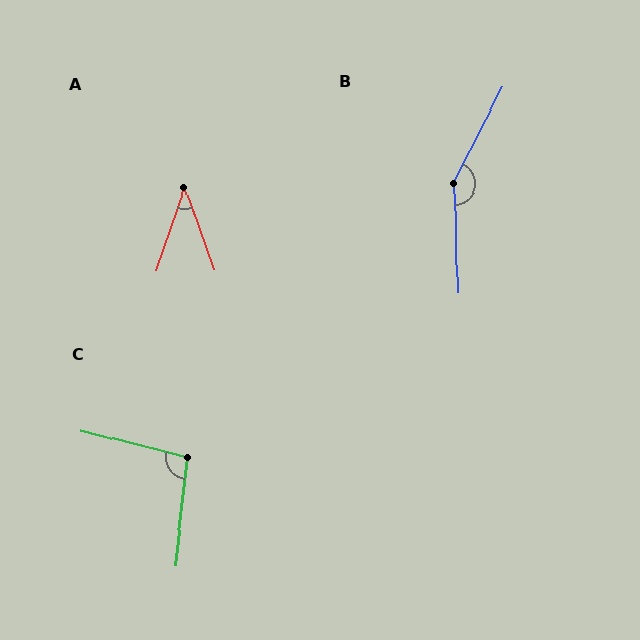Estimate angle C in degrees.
Approximately 98 degrees.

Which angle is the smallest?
A, at approximately 38 degrees.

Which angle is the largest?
B, at approximately 151 degrees.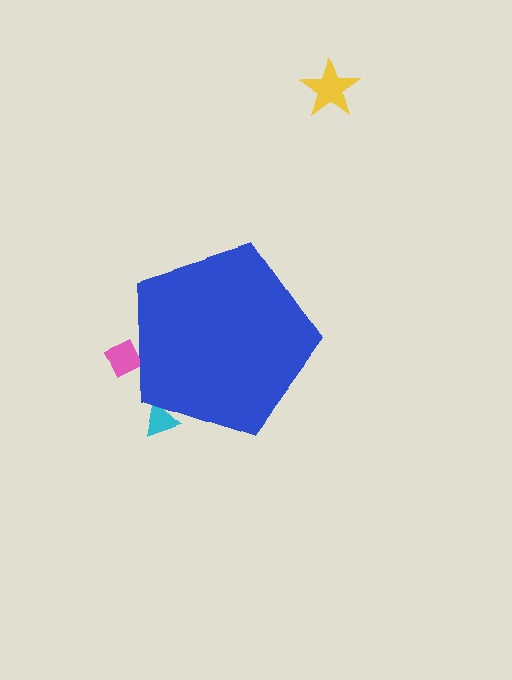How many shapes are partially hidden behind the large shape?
2 shapes are partially hidden.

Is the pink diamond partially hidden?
Yes, the pink diamond is partially hidden behind the blue pentagon.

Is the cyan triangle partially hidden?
Yes, the cyan triangle is partially hidden behind the blue pentagon.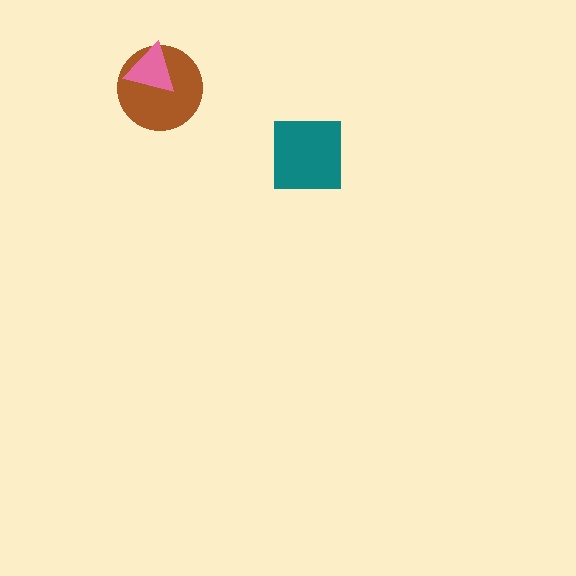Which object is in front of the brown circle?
The pink triangle is in front of the brown circle.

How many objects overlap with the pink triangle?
1 object overlaps with the pink triangle.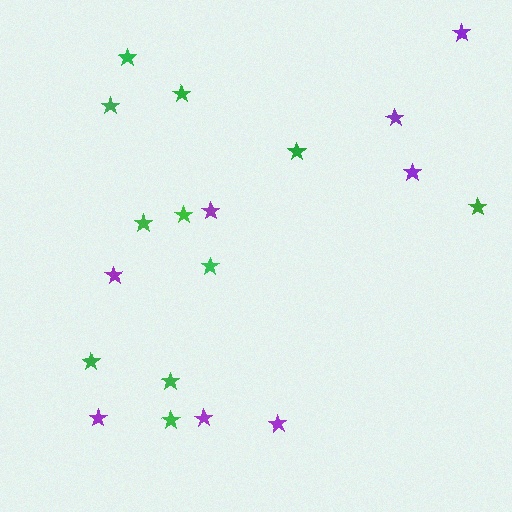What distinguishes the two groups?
There are 2 groups: one group of purple stars (8) and one group of green stars (11).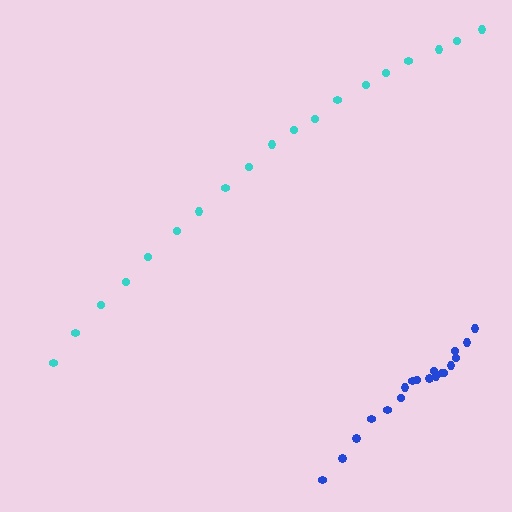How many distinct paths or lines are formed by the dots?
There are 2 distinct paths.